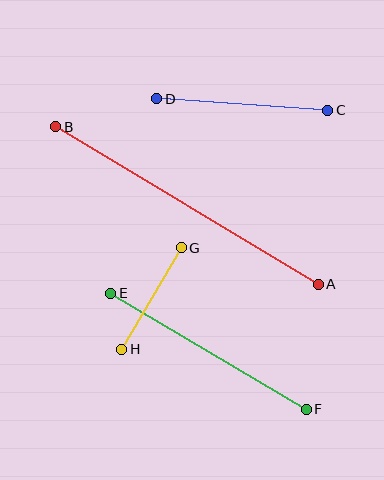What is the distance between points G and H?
The distance is approximately 118 pixels.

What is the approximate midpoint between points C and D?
The midpoint is at approximately (242, 105) pixels.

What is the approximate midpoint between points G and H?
The midpoint is at approximately (152, 299) pixels.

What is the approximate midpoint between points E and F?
The midpoint is at approximately (208, 351) pixels.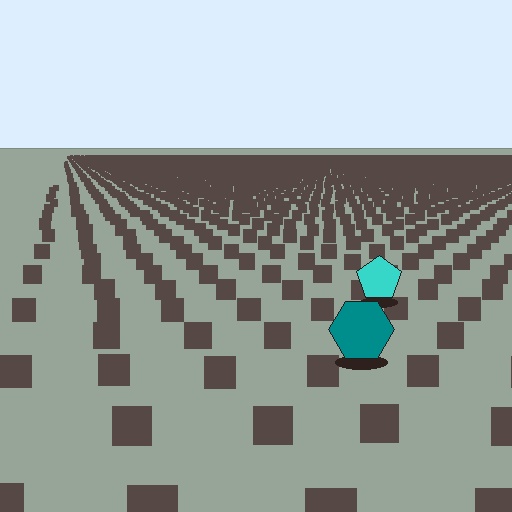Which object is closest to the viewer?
The teal hexagon is closest. The texture marks near it are larger and more spread out.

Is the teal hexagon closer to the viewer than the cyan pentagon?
Yes. The teal hexagon is closer — you can tell from the texture gradient: the ground texture is coarser near it.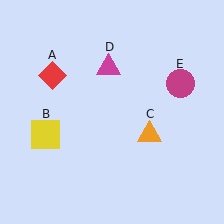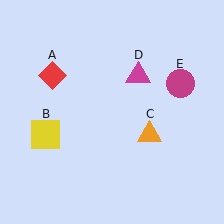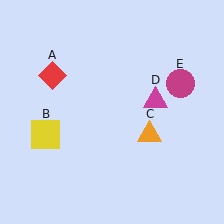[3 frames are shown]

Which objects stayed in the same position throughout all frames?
Red diamond (object A) and yellow square (object B) and orange triangle (object C) and magenta circle (object E) remained stationary.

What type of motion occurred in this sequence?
The magenta triangle (object D) rotated clockwise around the center of the scene.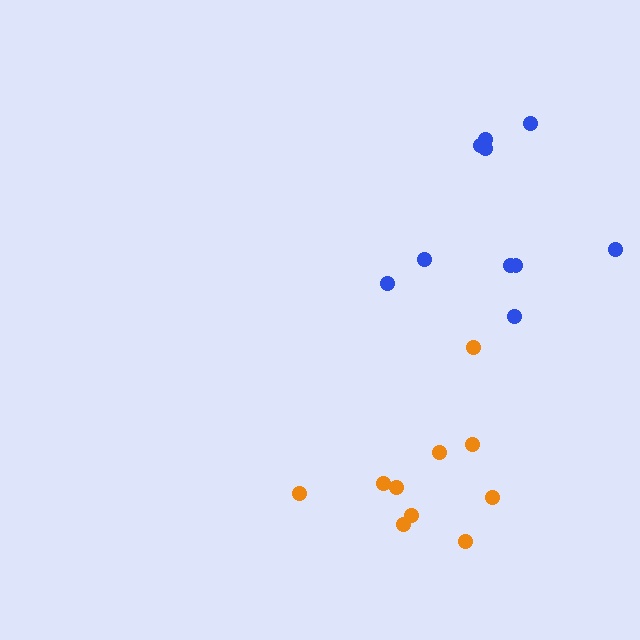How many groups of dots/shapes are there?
There are 2 groups.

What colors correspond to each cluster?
The clusters are colored: blue, orange.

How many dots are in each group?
Group 1: 10 dots, Group 2: 10 dots (20 total).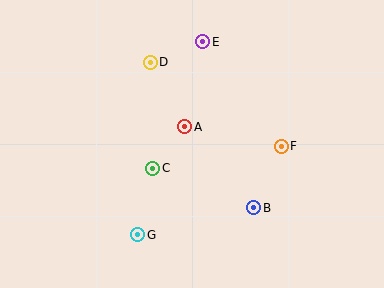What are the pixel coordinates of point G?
Point G is at (138, 235).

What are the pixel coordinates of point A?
Point A is at (185, 127).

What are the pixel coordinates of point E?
Point E is at (203, 42).